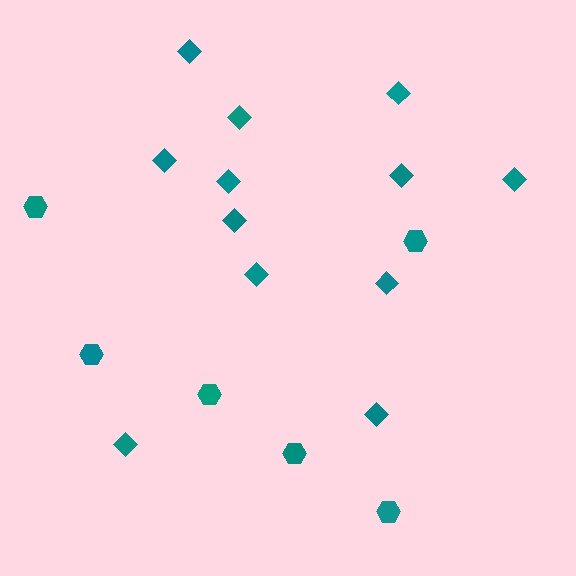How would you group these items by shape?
There are 2 groups: one group of diamonds (12) and one group of hexagons (6).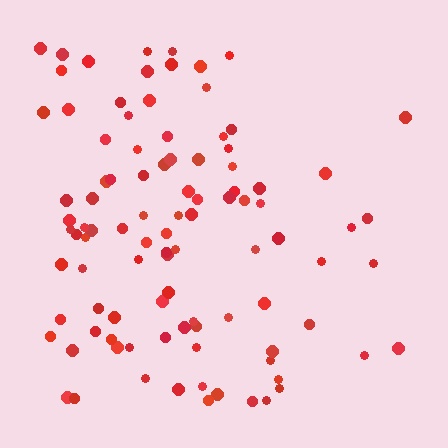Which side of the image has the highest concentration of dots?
The left.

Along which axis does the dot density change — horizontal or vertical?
Horizontal.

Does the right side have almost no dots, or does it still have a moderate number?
Still a moderate number, just noticeably fewer than the left.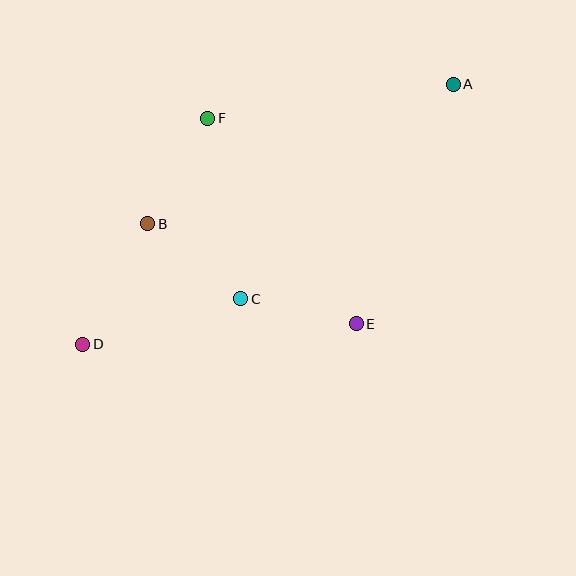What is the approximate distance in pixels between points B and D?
The distance between B and D is approximately 137 pixels.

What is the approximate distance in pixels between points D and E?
The distance between D and E is approximately 274 pixels.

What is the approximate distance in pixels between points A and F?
The distance between A and F is approximately 248 pixels.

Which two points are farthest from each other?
Points A and D are farthest from each other.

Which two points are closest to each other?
Points C and E are closest to each other.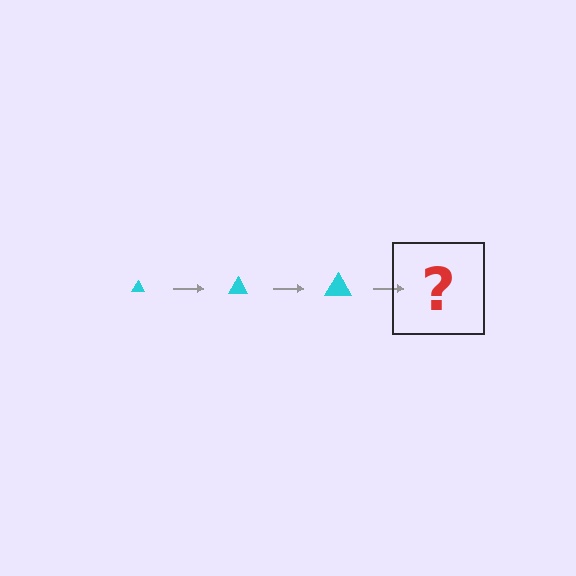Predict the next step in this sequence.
The next step is a cyan triangle, larger than the previous one.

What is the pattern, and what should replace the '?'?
The pattern is that the triangle gets progressively larger each step. The '?' should be a cyan triangle, larger than the previous one.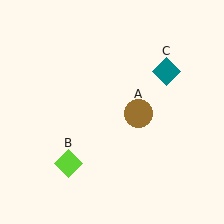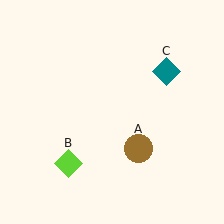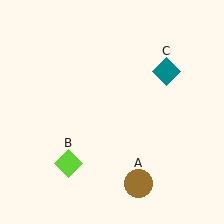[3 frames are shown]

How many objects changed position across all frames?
1 object changed position: brown circle (object A).